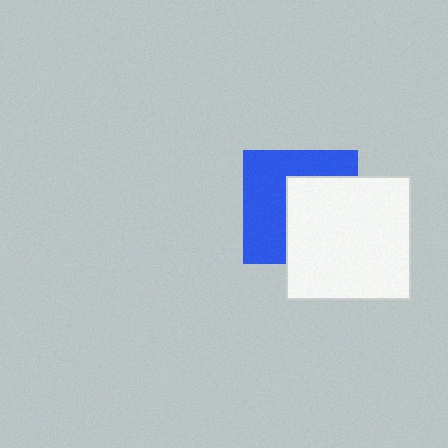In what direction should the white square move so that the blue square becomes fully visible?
The white square should move right. That is the shortest direction to clear the overlap and leave the blue square fully visible.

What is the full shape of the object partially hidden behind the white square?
The partially hidden object is a blue square.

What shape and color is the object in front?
The object in front is a white square.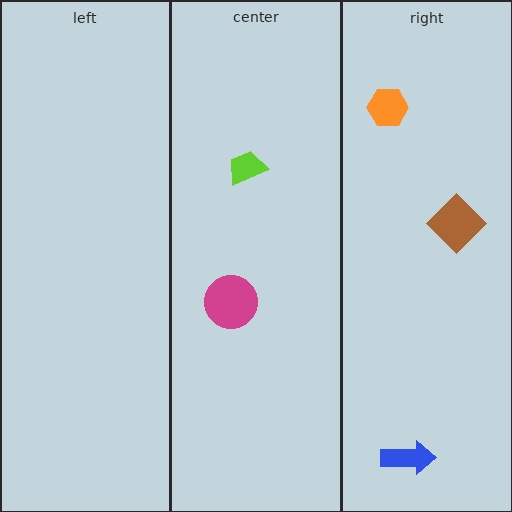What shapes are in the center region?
The lime trapezoid, the magenta circle.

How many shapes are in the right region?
3.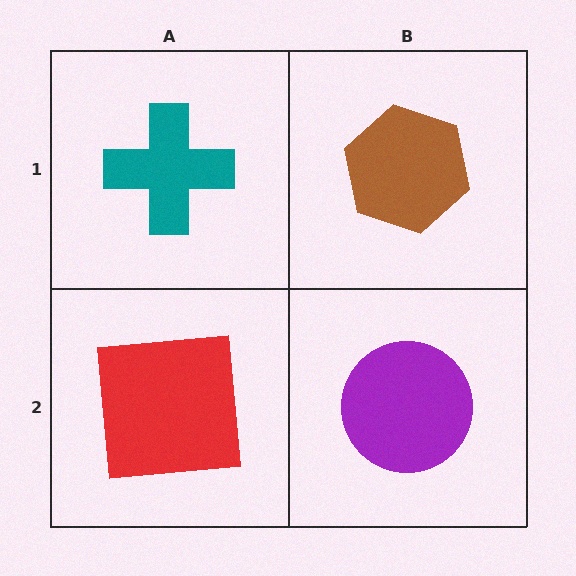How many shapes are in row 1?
2 shapes.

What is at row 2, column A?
A red square.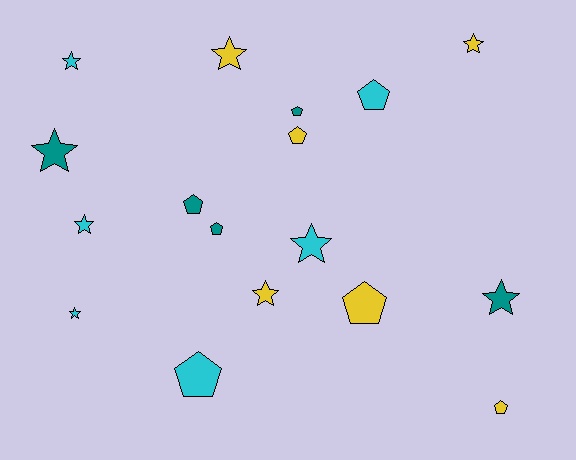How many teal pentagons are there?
There are 3 teal pentagons.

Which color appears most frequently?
Cyan, with 6 objects.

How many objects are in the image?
There are 17 objects.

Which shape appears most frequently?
Star, with 9 objects.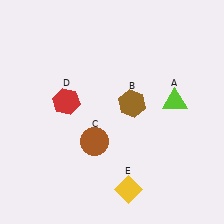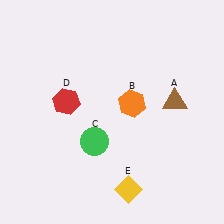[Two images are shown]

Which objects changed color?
A changed from lime to brown. B changed from brown to orange. C changed from brown to green.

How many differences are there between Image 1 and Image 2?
There are 3 differences between the two images.